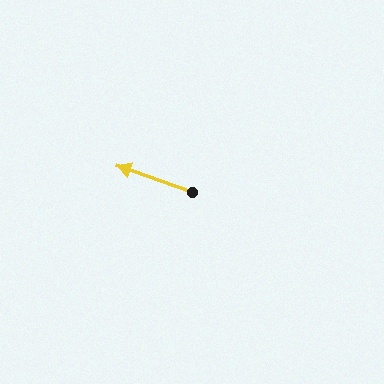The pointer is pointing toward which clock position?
Roughly 10 o'clock.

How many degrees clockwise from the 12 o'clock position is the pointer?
Approximately 290 degrees.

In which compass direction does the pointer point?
West.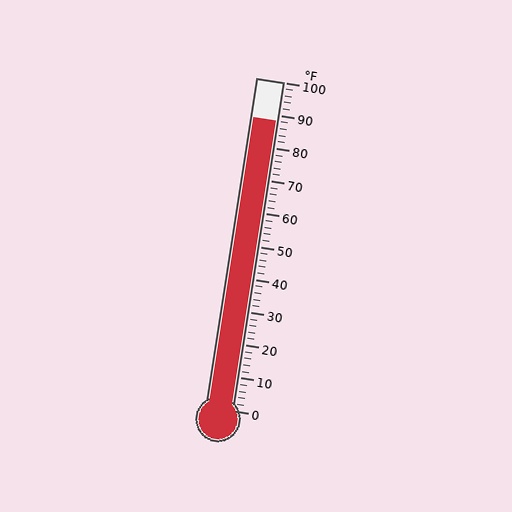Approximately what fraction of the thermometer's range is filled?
The thermometer is filled to approximately 90% of its range.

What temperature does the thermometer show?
The thermometer shows approximately 88°F.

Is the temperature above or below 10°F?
The temperature is above 10°F.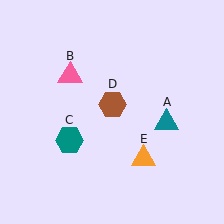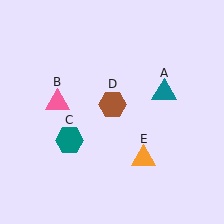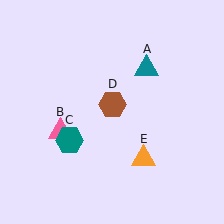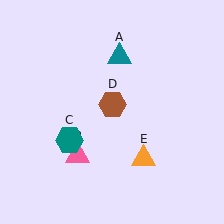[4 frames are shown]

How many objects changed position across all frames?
2 objects changed position: teal triangle (object A), pink triangle (object B).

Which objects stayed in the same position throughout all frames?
Teal hexagon (object C) and brown hexagon (object D) and orange triangle (object E) remained stationary.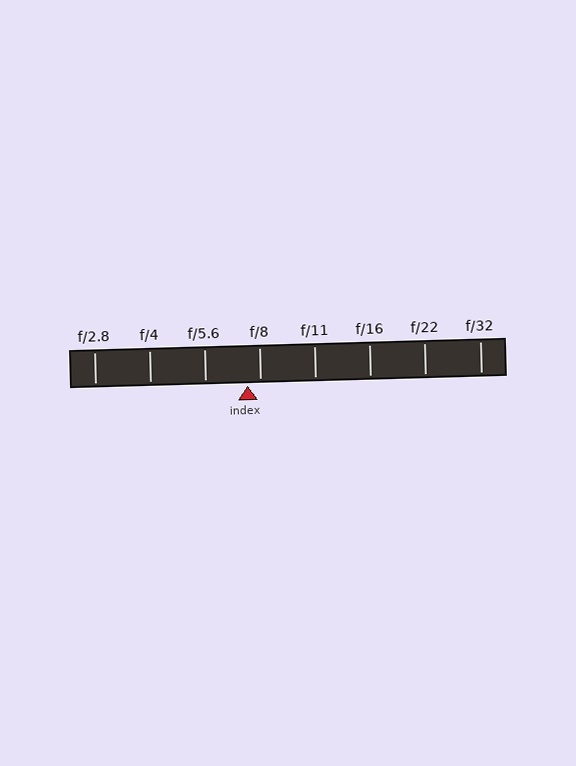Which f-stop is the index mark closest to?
The index mark is closest to f/8.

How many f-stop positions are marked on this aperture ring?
There are 8 f-stop positions marked.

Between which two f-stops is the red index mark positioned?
The index mark is between f/5.6 and f/8.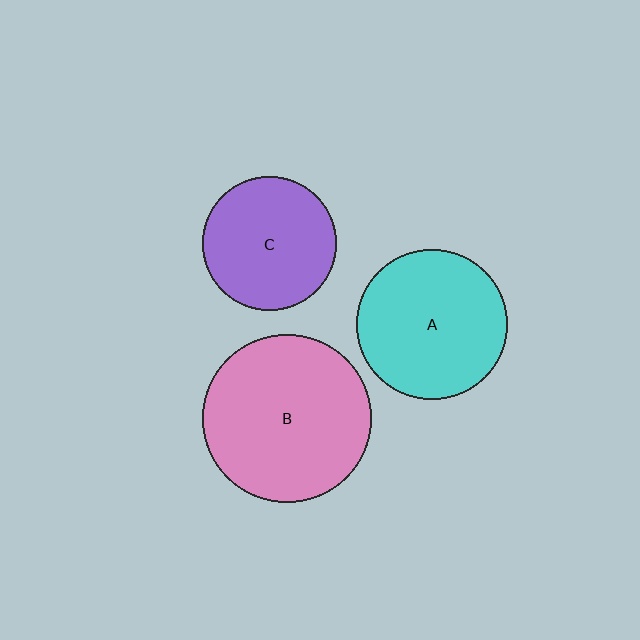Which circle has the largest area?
Circle B (pink).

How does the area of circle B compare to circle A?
Approximately 1.2 times.